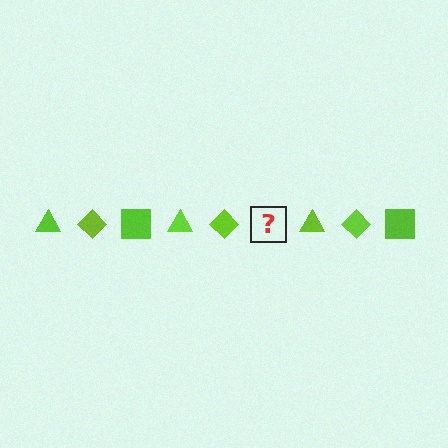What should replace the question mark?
The question mark should be replaced with a lime square.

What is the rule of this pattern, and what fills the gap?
The rule is that the pattern cycles through triangle, diamond, square shapes in lime. The gap should be filled with a lime square.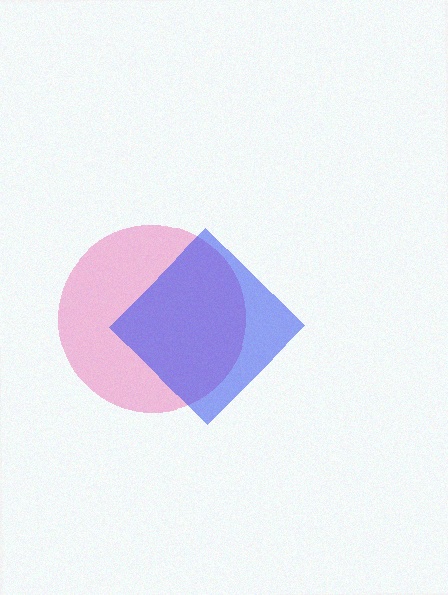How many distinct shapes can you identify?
There are 2 distinct shapes: a pink circle, a blue diamond.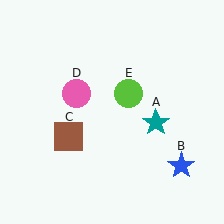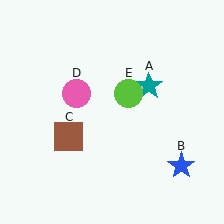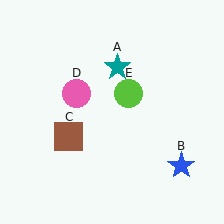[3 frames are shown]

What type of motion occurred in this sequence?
The teal star (object A) rotated counterclockwise around the center of the scene.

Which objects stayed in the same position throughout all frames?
Blue star (object B) and brown square (object C) and pink circle (object D) and lime circle (object E) remained stationary.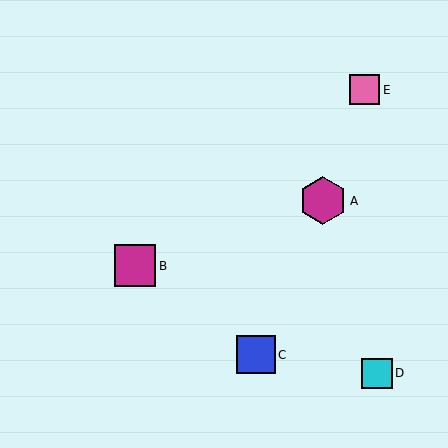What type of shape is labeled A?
Shape A is a magenta hexagon.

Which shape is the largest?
The magenta hexagon (labeled A) is the largest.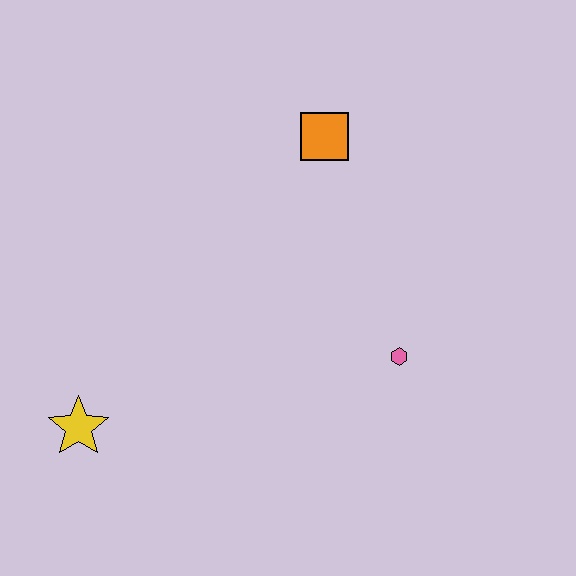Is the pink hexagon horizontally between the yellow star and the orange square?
No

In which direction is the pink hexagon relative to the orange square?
The pink hexagon is below the orange square.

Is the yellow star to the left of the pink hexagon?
Yes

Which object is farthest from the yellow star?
The orange square is farthest from the yellow star.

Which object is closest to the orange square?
The pink hexagon is closest to the orange square.